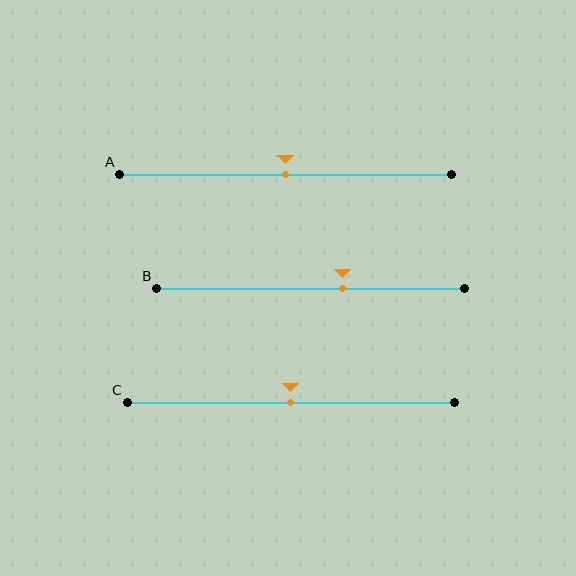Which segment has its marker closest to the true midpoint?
Segment A has its marker closest to the true midpoint.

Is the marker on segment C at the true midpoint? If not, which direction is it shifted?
Yes, the marker on segment C is at the true midpoint.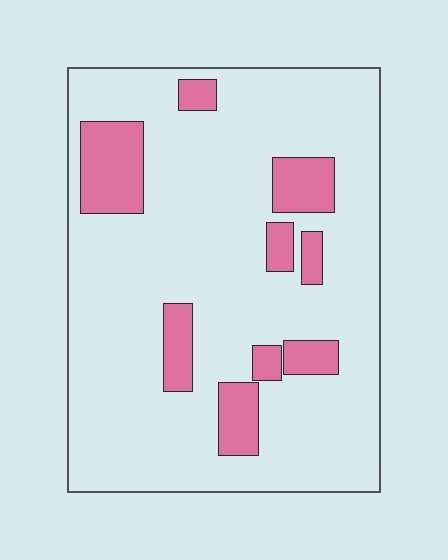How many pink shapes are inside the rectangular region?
9.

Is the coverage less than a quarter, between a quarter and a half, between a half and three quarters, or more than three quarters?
Less than a quarter.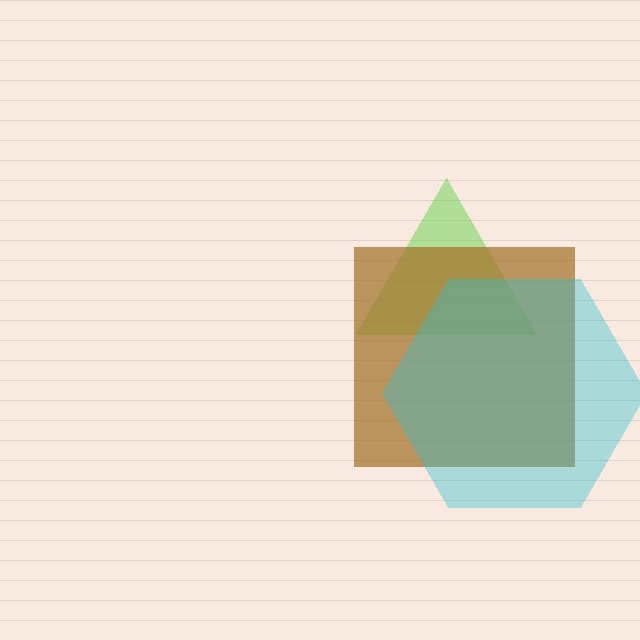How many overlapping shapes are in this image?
There are 3 overlapping shapes in the image.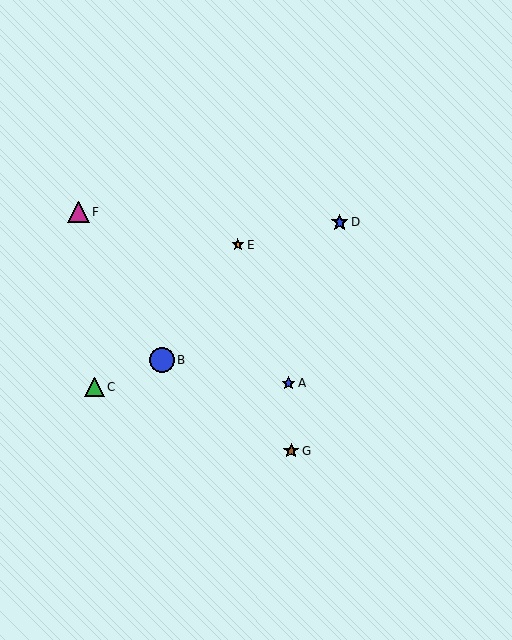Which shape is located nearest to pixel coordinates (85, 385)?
The green triangle (labeled C) at (95, 387) is nearest to that location.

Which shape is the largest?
The blue circle (labeled B) is the largest.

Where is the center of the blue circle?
The center of the blue circle is at (162, 360).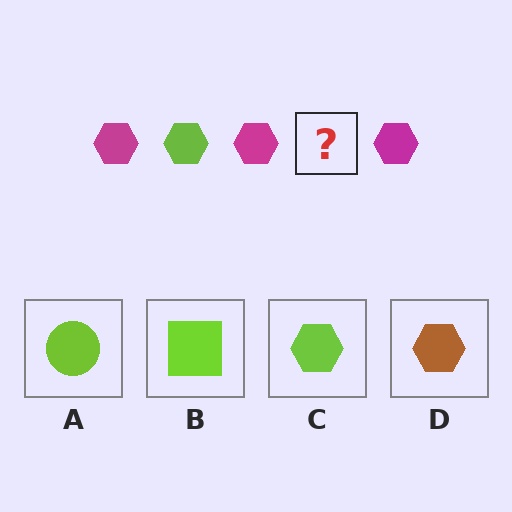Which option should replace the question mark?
Option C.